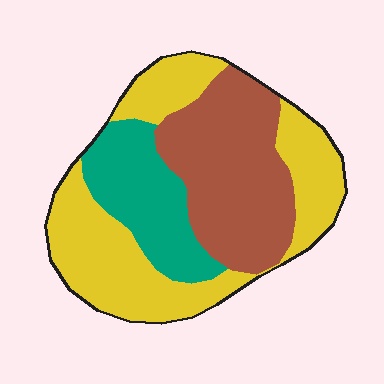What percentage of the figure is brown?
Brown covers 35% of the figure.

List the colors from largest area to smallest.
From largest to smallest: yellow, brown, teal.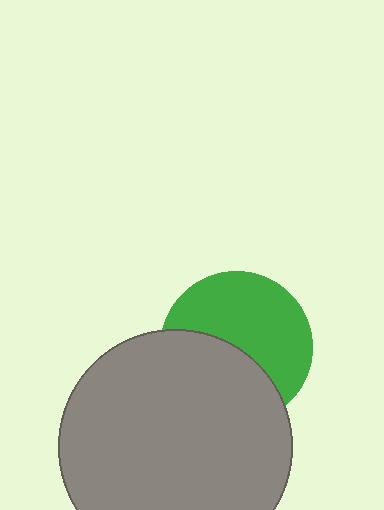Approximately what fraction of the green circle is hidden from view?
Roughly 44% of the green circle is hidden behind the gray circle.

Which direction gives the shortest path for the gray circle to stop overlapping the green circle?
Moving down gives the shortest separation.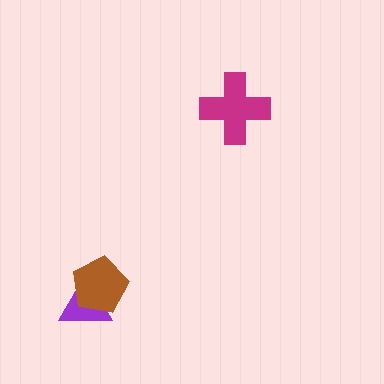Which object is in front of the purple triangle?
The brown pentagon is in front of the purple triangle.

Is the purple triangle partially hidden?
Yes, it is partially covered by another shape.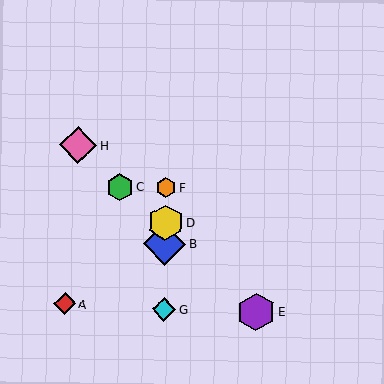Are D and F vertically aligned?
Yes, both are at x≈166.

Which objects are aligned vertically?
Objects B, D, F, G are aligned vertically.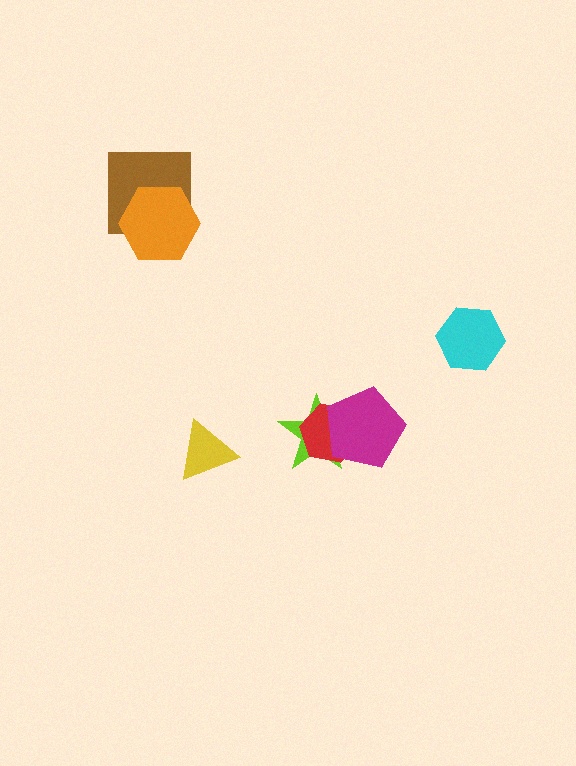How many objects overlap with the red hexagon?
2 objects overlap with the red hexagon.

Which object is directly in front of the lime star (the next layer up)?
The red hexagon is directly in front of the lime star.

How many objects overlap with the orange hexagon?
1 object overlaps with the orange hexagon.